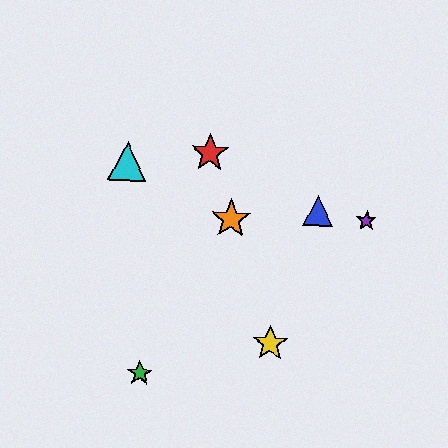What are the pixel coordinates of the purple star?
The purple star is at (367, 221).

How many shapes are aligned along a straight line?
3 shapes (the red star, the yellow star, the orange star) are aligned along a straight line.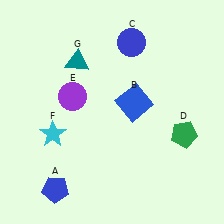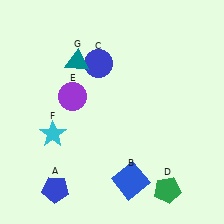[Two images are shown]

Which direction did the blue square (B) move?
The blue square (B) moved down.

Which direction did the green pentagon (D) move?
The green pentagon (D) moved down.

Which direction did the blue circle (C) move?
The blue circle (C) moved left.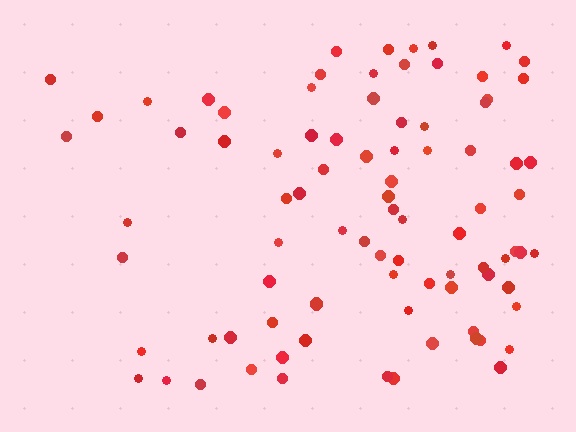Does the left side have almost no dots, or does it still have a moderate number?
Still a moderate number, just noticeably fewer than the right.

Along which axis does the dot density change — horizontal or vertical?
Horizontal.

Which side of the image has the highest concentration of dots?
The right.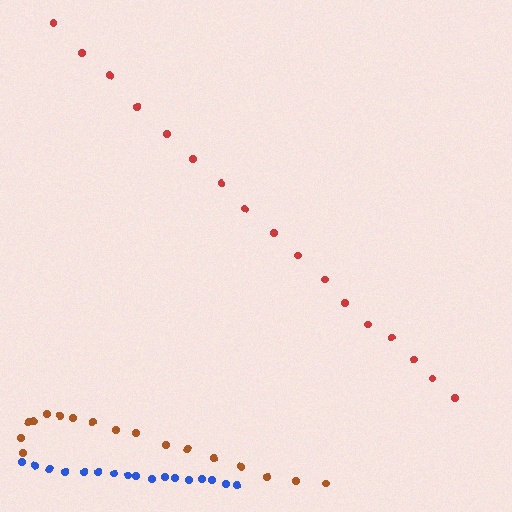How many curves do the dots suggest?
There are 3 distinct paths.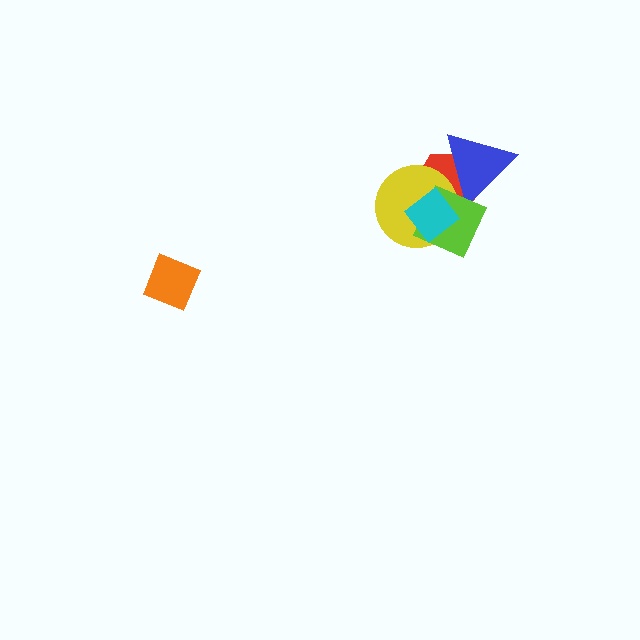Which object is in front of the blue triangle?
The lime diamond is in front of the blue triangle.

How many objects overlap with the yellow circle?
4 objects overlap with the yellow circle.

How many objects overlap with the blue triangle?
3 objects overlap with the blue triangle.